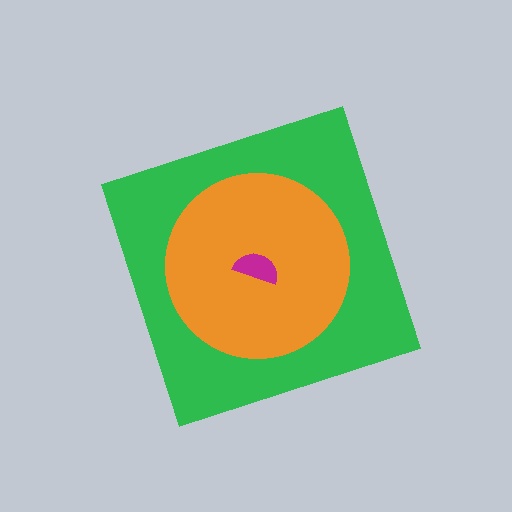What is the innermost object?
The magenta semicircle.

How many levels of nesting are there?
3.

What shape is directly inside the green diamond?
The orange circle.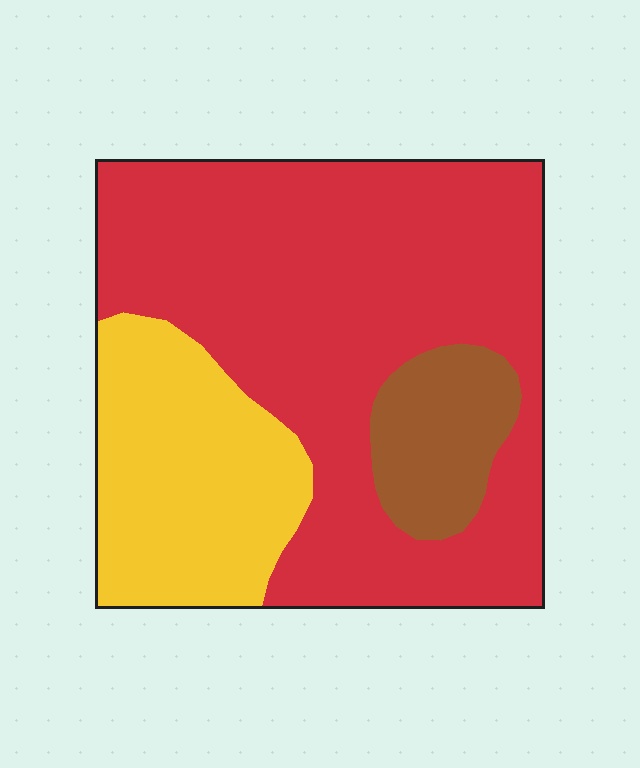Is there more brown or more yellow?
Yellow.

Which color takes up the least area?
Brown, at roughly 10%.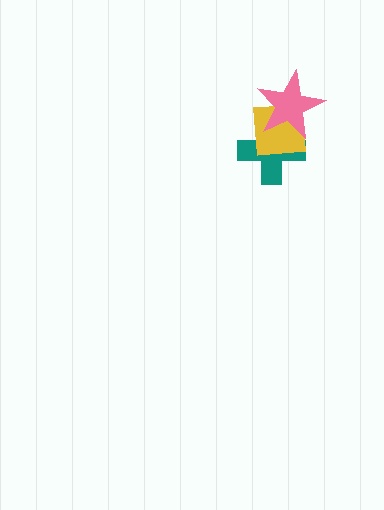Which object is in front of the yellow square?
The pink star is in front of the yellow square.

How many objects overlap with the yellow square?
2 objects overlap with the yellow square.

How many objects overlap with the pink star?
2 objects overlap with the pink star.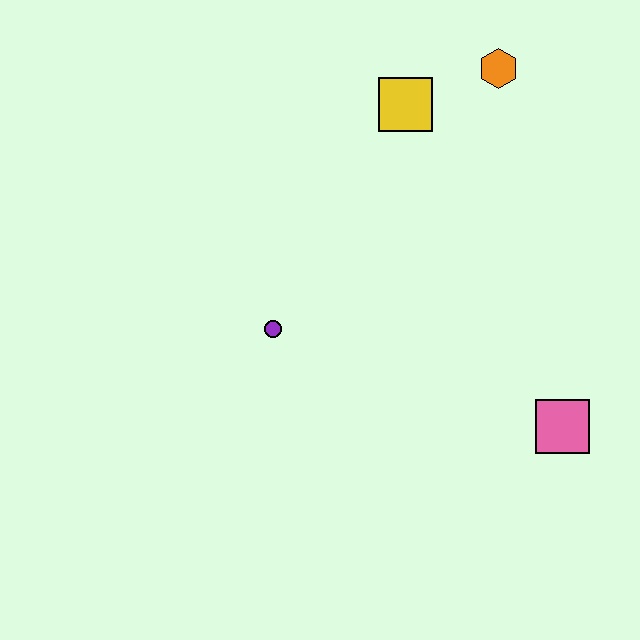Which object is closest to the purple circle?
The yellow square is closest to the purple circle.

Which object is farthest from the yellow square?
The pink square is farthest from the yellow square.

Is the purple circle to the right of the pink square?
No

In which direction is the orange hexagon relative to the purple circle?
The orange hexagon is above the purple circle.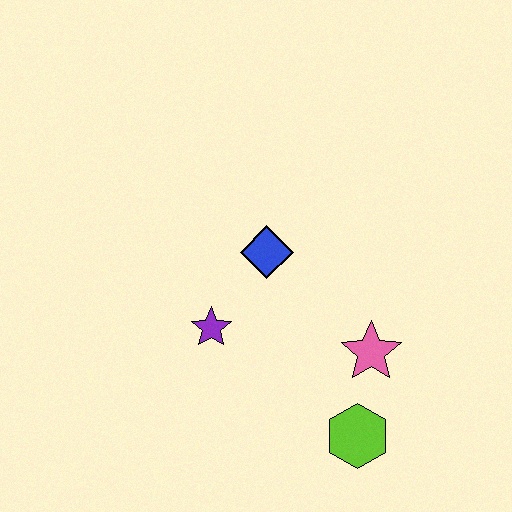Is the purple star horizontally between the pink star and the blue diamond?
No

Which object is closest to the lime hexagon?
The pink star is closest to the lime hexagon.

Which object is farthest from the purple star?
The lime hexagon is farthest from the purple star.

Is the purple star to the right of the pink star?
No